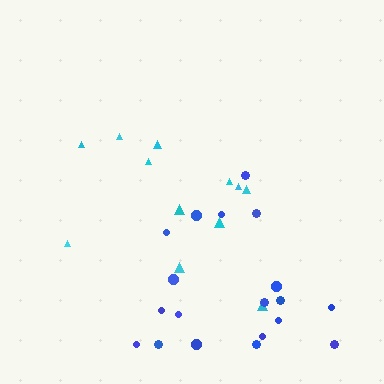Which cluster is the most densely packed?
Blue.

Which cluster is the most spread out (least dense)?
Cyan.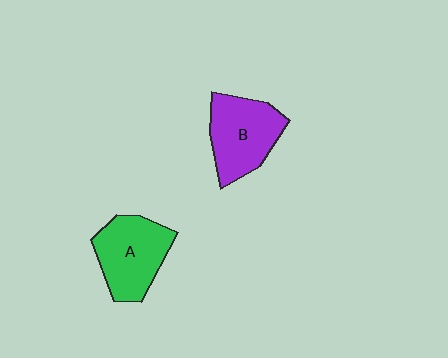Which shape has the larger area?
Shape B (purple).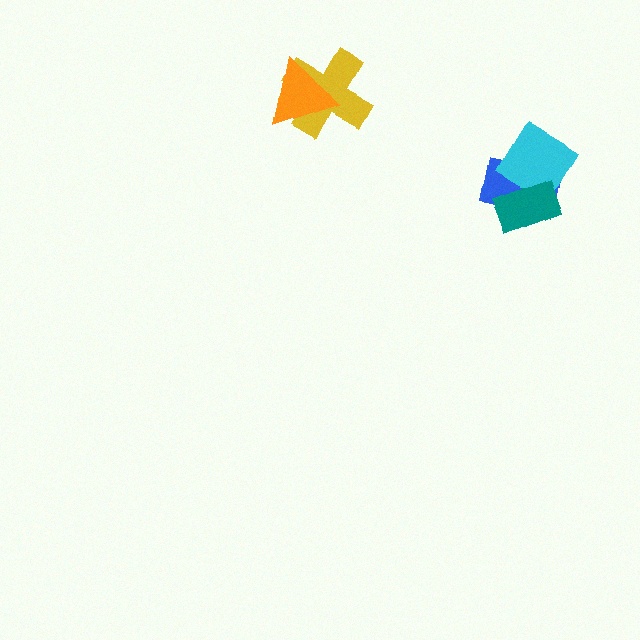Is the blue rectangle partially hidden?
Yes, it is partially covered by another shape.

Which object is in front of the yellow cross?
The orange triangle is in front of the yellow cross.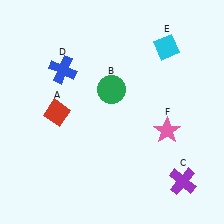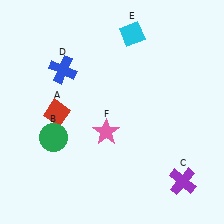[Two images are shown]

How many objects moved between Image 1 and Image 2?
3 objects moved between the two images.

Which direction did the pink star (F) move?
The pink star (F) moved left.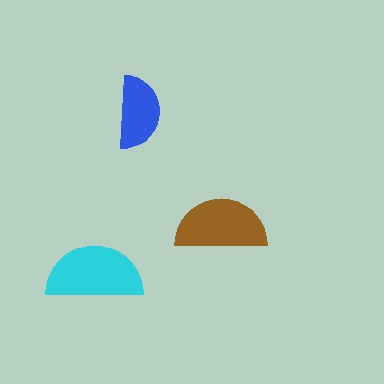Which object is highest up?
The blue semicircle is topmost.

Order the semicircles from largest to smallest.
the cyan one, the brown one, the blue one.